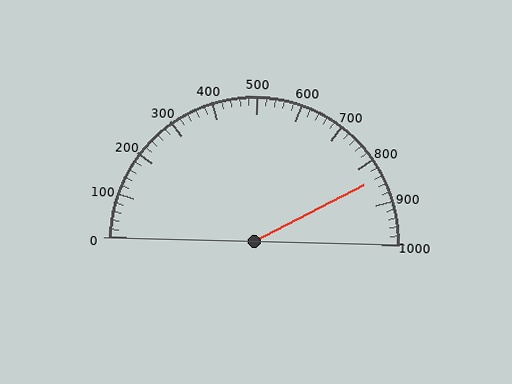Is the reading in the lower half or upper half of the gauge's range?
The reading is in the upper half of the range (0 to 1000).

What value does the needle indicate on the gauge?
The needle indicates approximately 840.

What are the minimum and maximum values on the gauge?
The gauge ranges from 0 to 1000.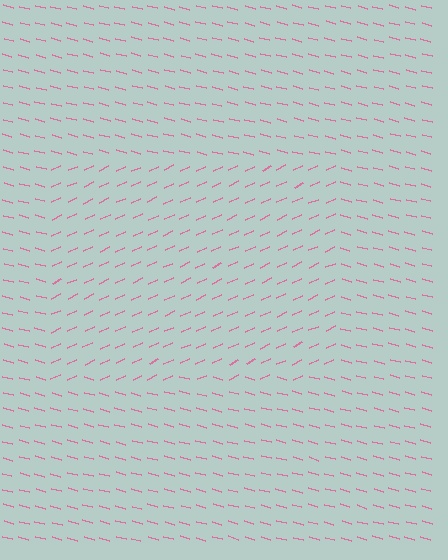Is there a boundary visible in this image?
Yes, there is a texture boundary formed by a change in line orientation.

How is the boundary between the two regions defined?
The boundary is defined purely by a change in line orientation (approximately 39 degrees difference). All lines are the same color and thickness.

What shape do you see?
I see a rectangle.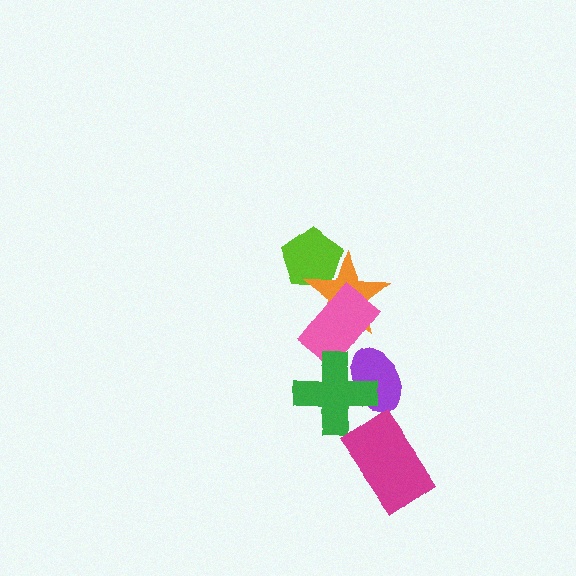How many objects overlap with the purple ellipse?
1 object overlaps with the purple ellipse.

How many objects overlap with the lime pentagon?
1 object overlaps with the lime pentagon.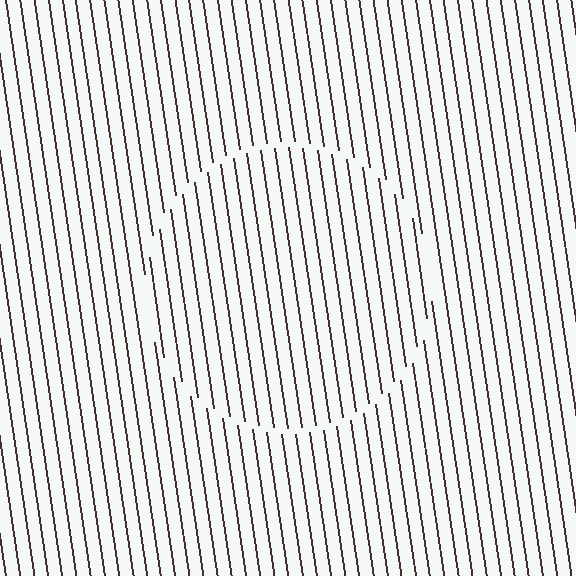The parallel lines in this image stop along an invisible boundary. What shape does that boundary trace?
An illusory circle. The interior of the shape contains the same grating, shifted by half a period — the contour is defined by the phase discontinuity where line-ends from the inner and outer gratings abut.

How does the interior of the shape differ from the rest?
The interior of the shape contains the same grating, shifted by half a period — the contour is defined by the phase discontinuity where line-ends from the inner and outer gratings abut.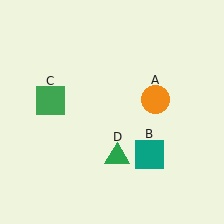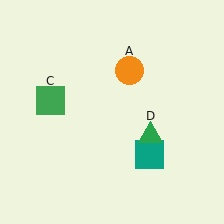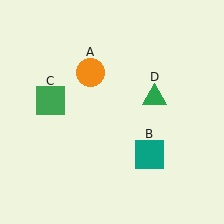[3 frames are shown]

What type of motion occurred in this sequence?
The orange circle (object A), green triangle (object D) rotated counterclockwise around the center of the scene.